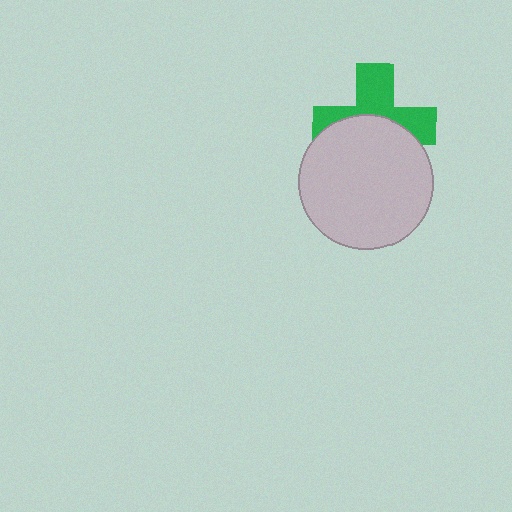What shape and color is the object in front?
The object in front is a light gray circle.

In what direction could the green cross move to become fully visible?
The green cross could move up. That would shift it out from behind the light gray circle entirely.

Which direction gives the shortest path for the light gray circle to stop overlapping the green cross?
Moving down gives the shortest separation.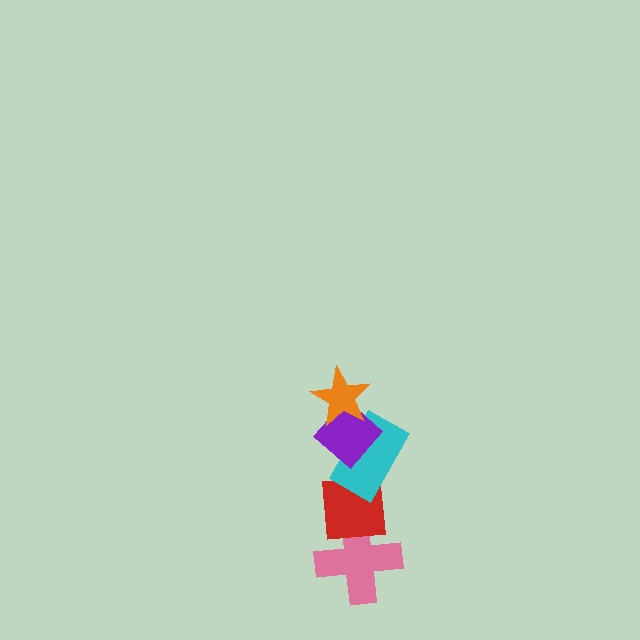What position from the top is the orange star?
The orange star is 1st from the top.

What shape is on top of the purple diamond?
The orange star is on top of the purple diamond.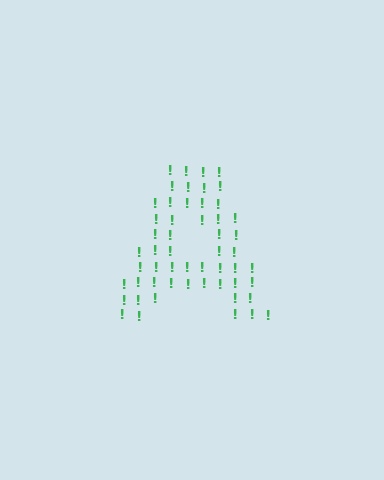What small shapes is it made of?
It is made of small exclamation marks.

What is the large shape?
The large shape is the letter A.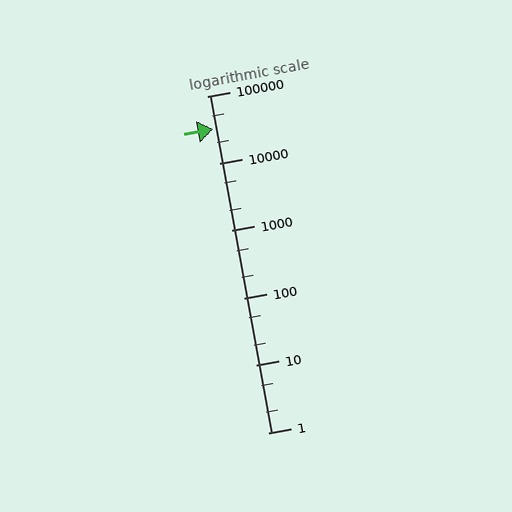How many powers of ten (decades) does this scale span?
The scale spans 5 decades, from 1 to 100000.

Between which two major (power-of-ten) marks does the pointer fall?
The pointer is between 10000 and 100000.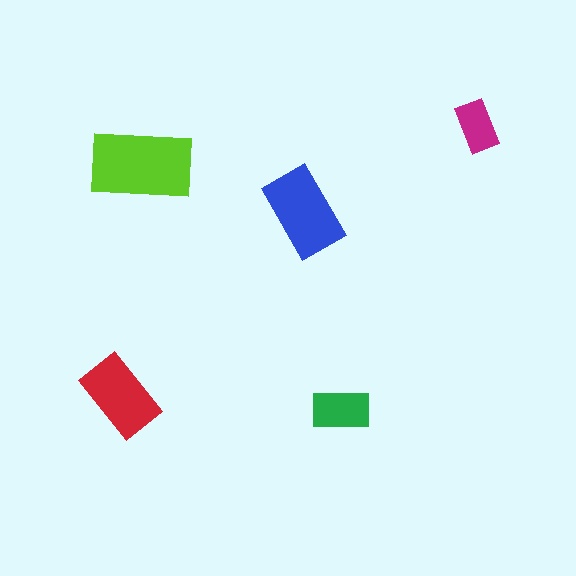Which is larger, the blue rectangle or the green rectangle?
The blue one.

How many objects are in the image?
There are 5 objects in the image.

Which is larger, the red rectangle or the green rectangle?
The red one.